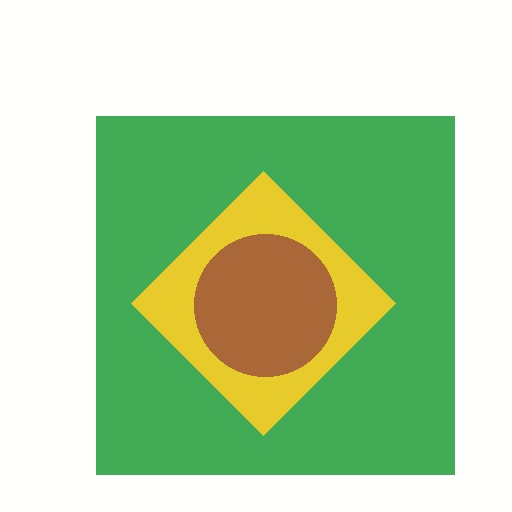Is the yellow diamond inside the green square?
Yes.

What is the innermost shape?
The brown circle.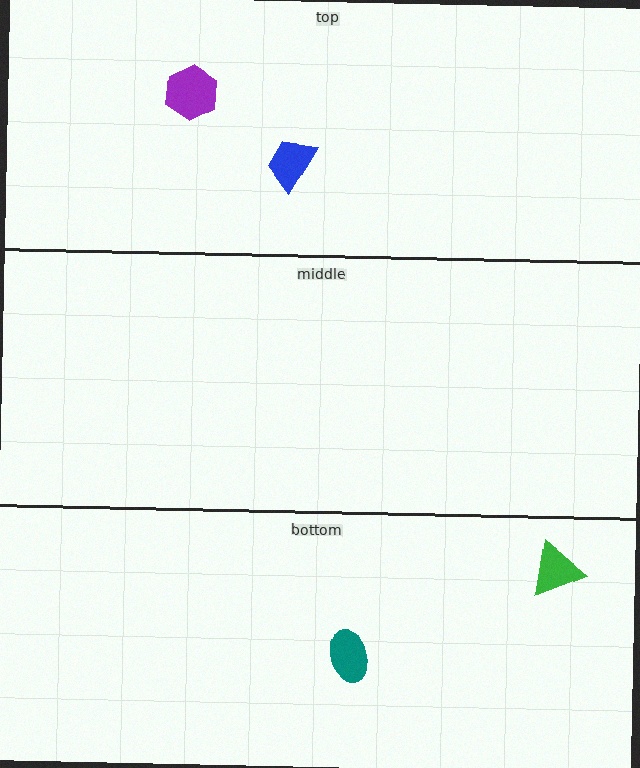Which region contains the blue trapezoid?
The top region.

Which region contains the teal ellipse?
The bottom region.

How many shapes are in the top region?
2.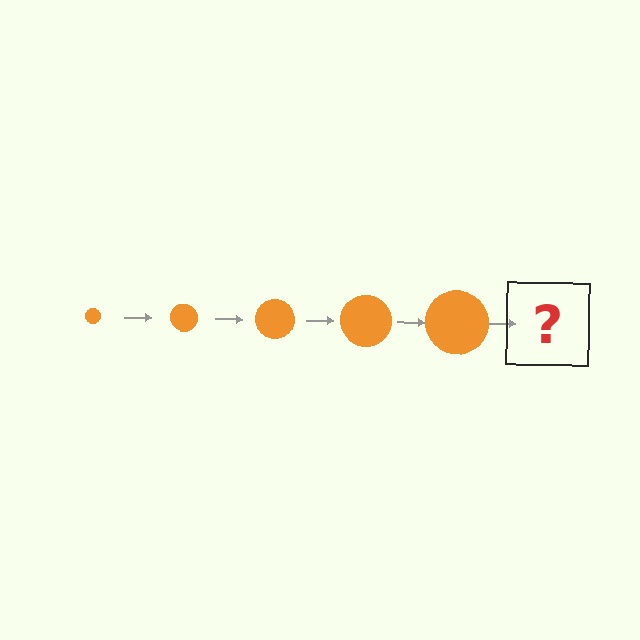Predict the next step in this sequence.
The next step is an orange circle, larger than the previous one.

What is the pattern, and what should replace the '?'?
The pattern is that the circle gets progressively larger each step. The '?' should be an orange circle, larger than the previous one.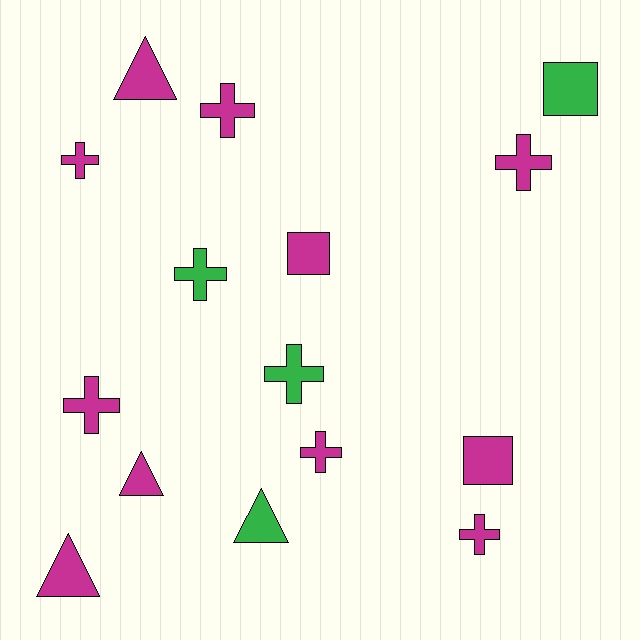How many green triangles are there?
There is 1 green triangle.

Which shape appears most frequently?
Cross, with 8 objects.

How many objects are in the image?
There are 15 objects.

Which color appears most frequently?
Magenta, with 11 objects.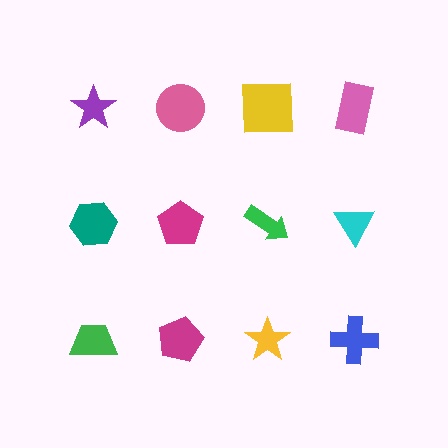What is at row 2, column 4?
A cyan triangle.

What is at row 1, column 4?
A pink rectangle.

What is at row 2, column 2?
A magenta pentagon.